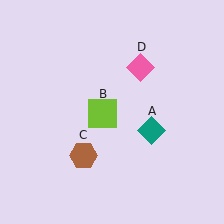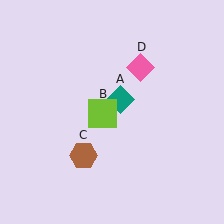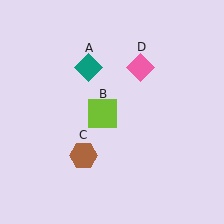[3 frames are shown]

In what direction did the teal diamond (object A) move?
The teal diamond (object A) moved up and to the left.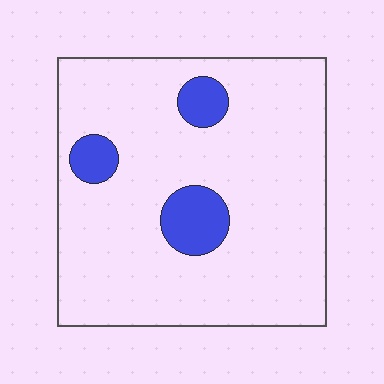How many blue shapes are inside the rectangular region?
3.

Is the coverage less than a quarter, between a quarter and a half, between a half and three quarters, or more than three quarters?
Less than a quarter.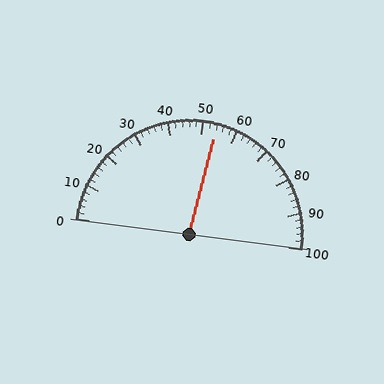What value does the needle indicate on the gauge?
The needle indicates approximately 54.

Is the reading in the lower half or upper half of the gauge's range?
The reading is in the upper half of the range (0 to 100).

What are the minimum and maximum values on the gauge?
The gauge ranges from 0 to 100.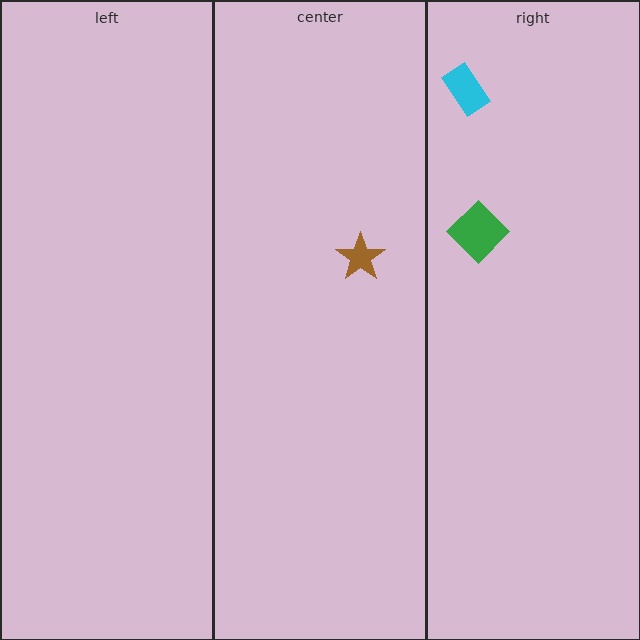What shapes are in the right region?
The cyan rectangle, the green diamond.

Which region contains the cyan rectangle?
The right region.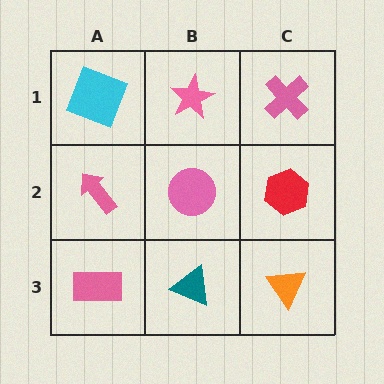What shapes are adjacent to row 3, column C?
A red hexagon (row 2, column C), a teal triangle (row 3, column B).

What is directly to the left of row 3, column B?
A pink rectangle.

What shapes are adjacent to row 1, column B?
A pink circle (row 2, column B), a cyan square (row 1, column A), a pink cross (row 1, column C).